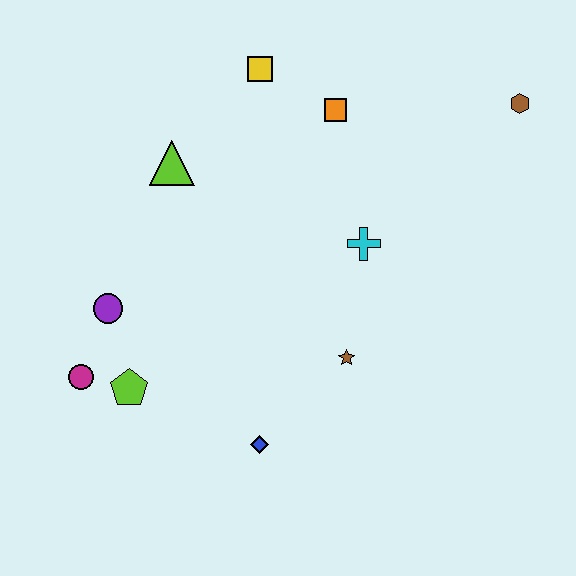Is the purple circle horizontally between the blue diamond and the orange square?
No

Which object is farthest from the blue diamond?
The brown hexagon is farthest from the blue diamond.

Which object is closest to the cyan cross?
The brown star is closest to the cyan cross.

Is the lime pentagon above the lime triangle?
No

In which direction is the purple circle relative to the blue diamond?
The purple circle is to the left of the blue diamond.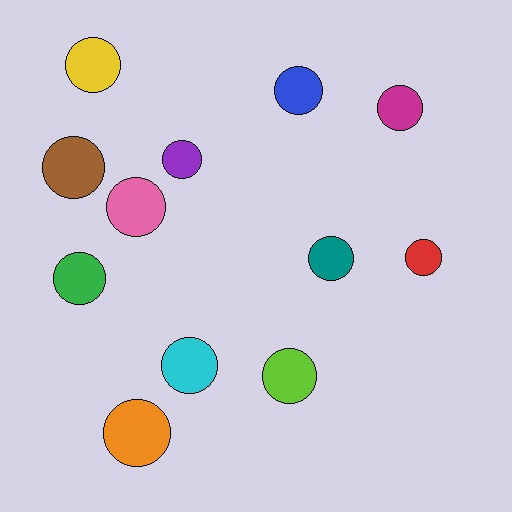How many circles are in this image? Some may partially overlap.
There are 12 circles.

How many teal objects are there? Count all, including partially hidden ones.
There is 1 teal object.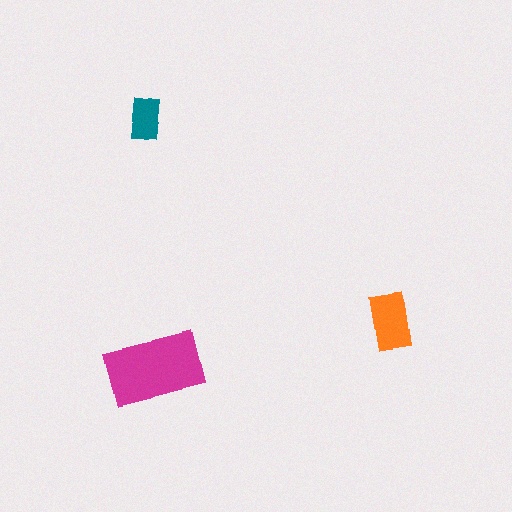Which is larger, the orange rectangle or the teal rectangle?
The orange one.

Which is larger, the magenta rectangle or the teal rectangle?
The magenta one.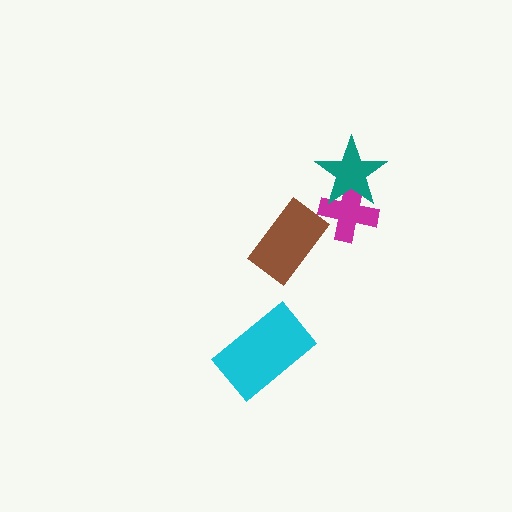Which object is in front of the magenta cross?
The teal star is in front of the magenta cross.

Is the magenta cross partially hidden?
Yes, it is partially covered by another shape.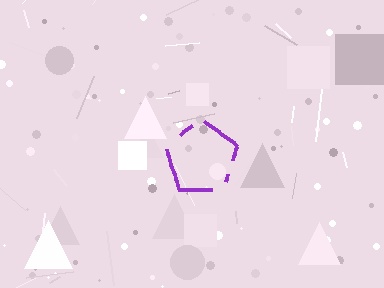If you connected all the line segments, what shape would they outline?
They would outline a pentagon.